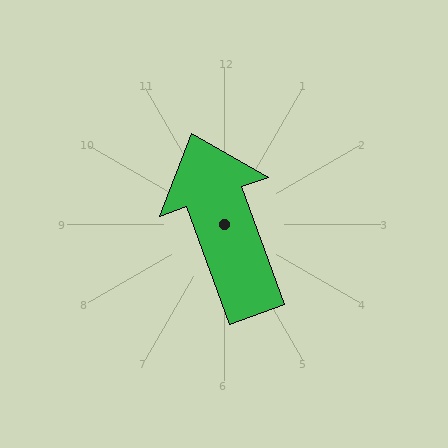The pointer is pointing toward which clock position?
Roughly 11 o'clock.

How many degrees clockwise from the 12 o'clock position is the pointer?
Approximately 340 degrees.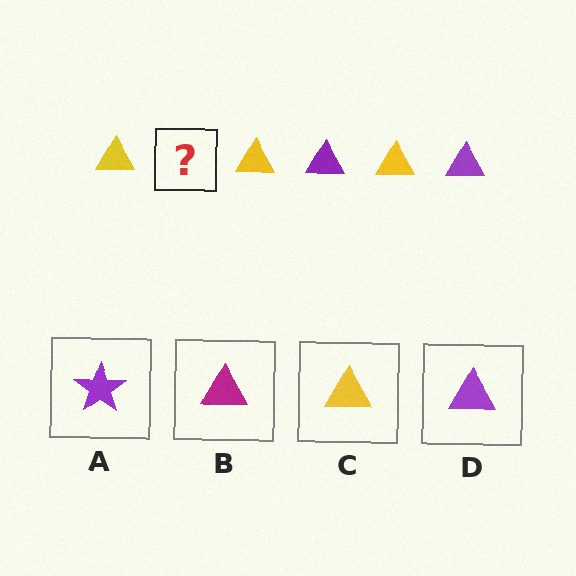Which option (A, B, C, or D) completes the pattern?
D.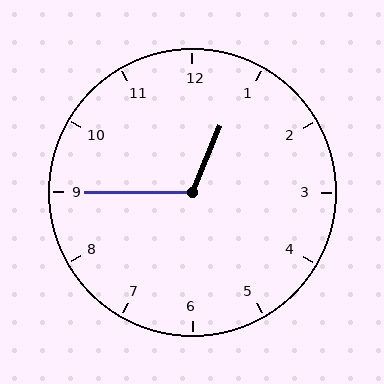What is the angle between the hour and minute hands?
Approximately 112 degrees.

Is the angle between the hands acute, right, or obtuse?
It is obtuse.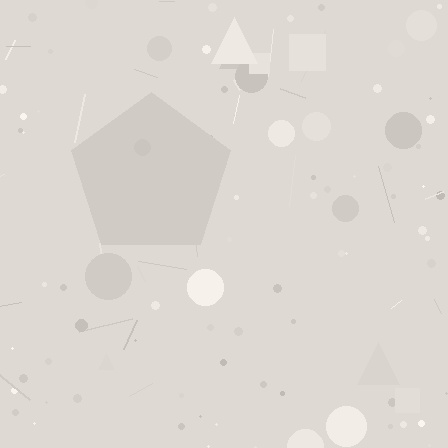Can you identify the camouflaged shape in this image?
The camouflaged shape is a pentagon.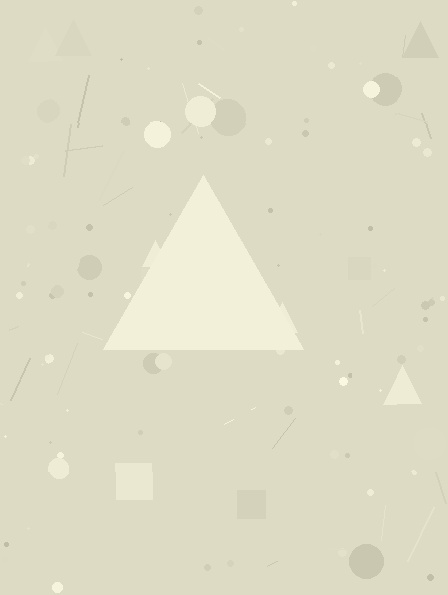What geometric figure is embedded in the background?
A triangle is embedded in the background.